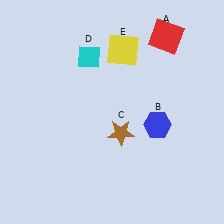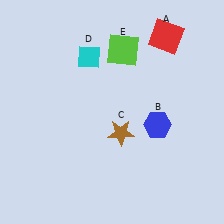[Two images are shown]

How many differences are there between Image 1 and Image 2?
There is 1 difference between the two images.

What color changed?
The square (E) changed from yellow in Image 1 to lime in Image 2.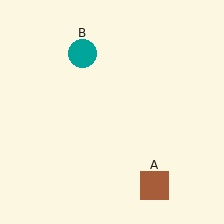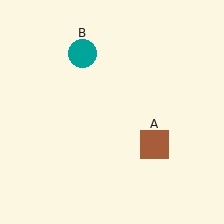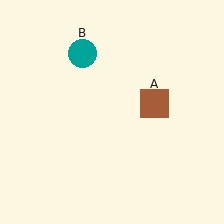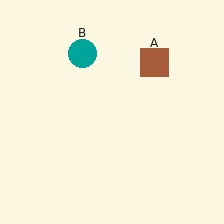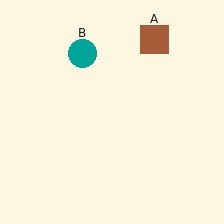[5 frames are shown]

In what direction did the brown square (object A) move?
The brown square (object A) moved up.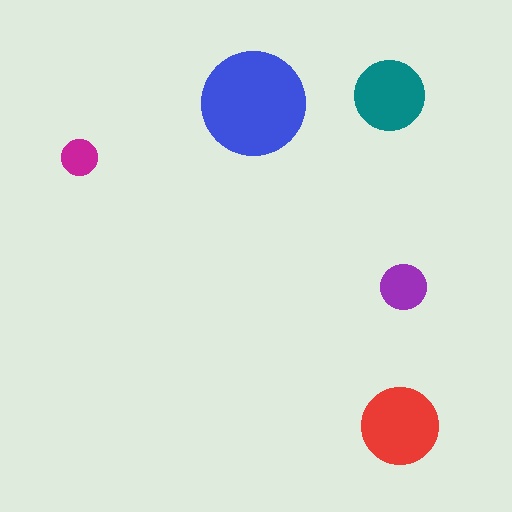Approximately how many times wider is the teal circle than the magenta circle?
About 2 times wider.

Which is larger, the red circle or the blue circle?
The blue one.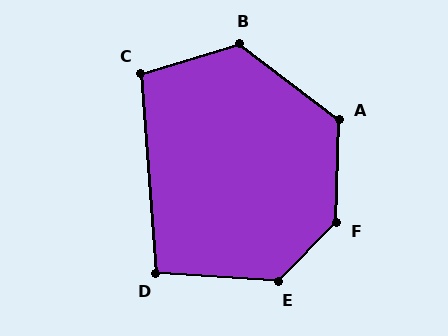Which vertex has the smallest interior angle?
D, at approximately 98 degrees.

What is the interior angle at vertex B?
Approximately 126 degrees (obtuse).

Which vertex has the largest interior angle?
F, at approximately 137 degrees.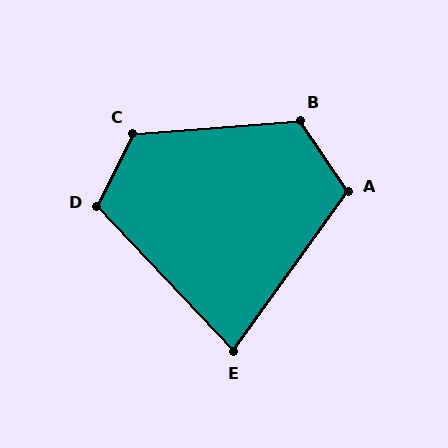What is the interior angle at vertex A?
Approximately 110 degrees (obtuse).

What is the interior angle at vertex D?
Approximately 111 degrees (obtuse).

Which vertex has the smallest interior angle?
E, at approximately 79 degrees.